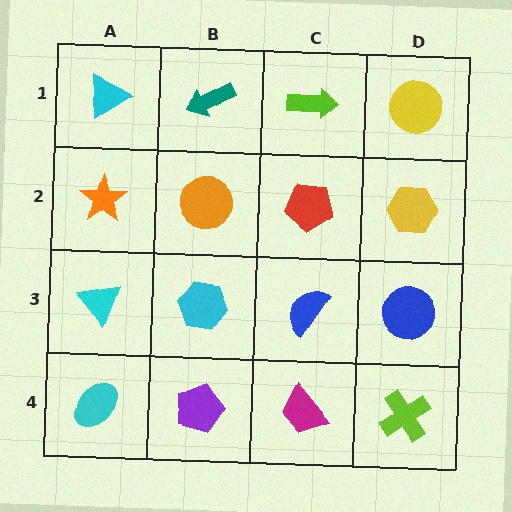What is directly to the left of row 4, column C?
A purple pentagon.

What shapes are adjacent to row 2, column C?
A lime arrow (row 1, column C), a blue semicircle (row 3, column C), an orange circle (row 2, column B), a yellow hexagon (row 2, column D).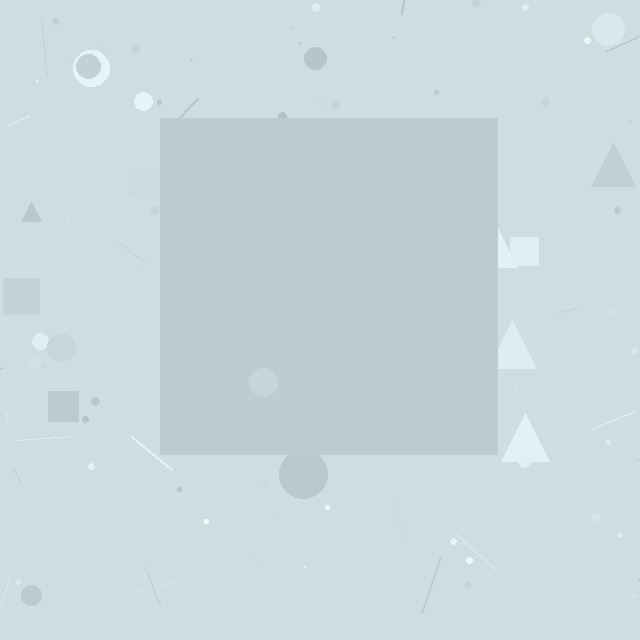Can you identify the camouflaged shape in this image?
The camouflaged shape is a square.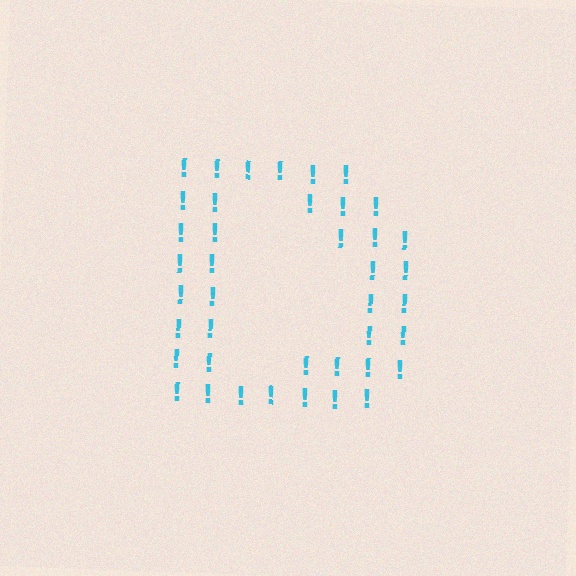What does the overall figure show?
The overall figure shows the letter D.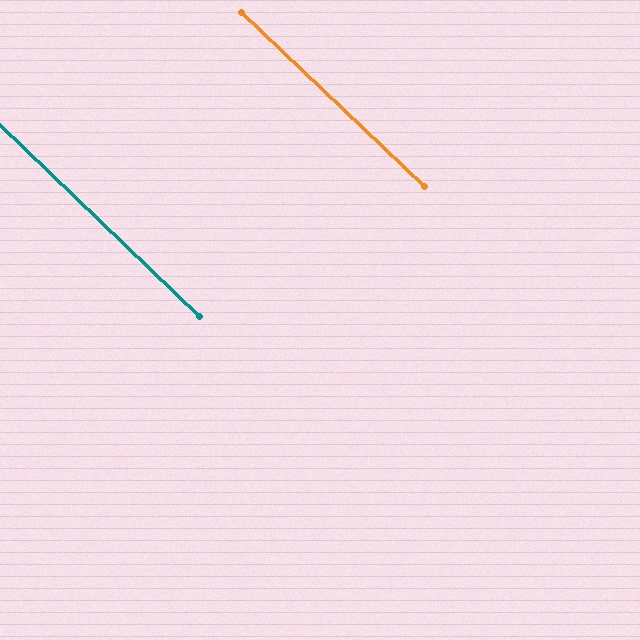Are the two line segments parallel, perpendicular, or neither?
Parallel — their directions differ by only 0.4°.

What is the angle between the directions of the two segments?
Approximately 0 degrees.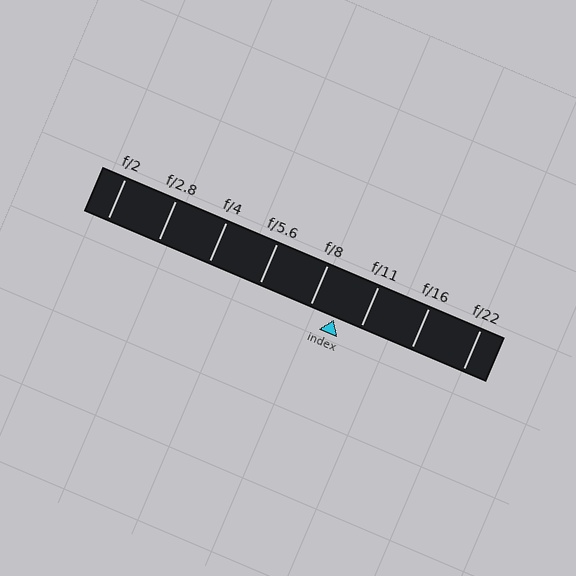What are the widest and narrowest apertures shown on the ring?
The widest aperture shown is f/2 and the narrowest is f/22.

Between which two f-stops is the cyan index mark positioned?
The index mark is between f/8 and f/11.